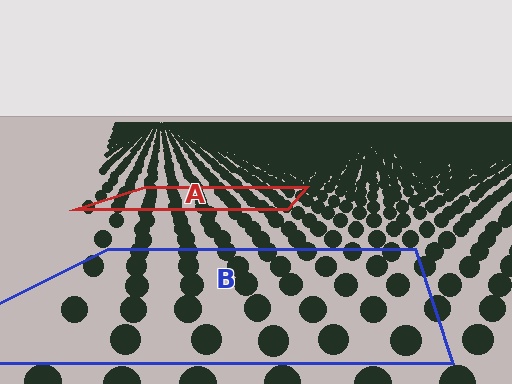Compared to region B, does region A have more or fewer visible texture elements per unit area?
Region A has more texture elements per unit area — they are packed more densely because it is farther away.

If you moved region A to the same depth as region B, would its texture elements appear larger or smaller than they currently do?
They would appear larger. At a closer depth, the same texture elements are projected at a bigger on-screen size.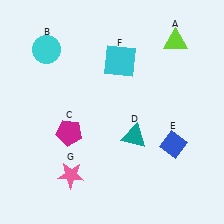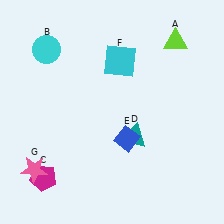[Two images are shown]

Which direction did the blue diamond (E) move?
The blue diamond (E) moved left.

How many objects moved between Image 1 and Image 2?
3 objects moved between the two images.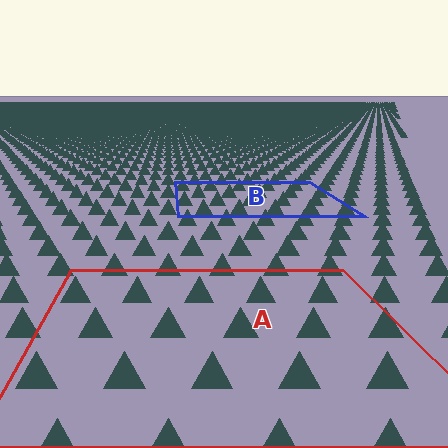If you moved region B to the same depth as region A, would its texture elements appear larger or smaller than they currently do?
They would appear larger. At a closer depth, the same texture elements are projected at a bigger on-screen size.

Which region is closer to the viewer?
Region A is closer. The texture elements there are larger and more spread out.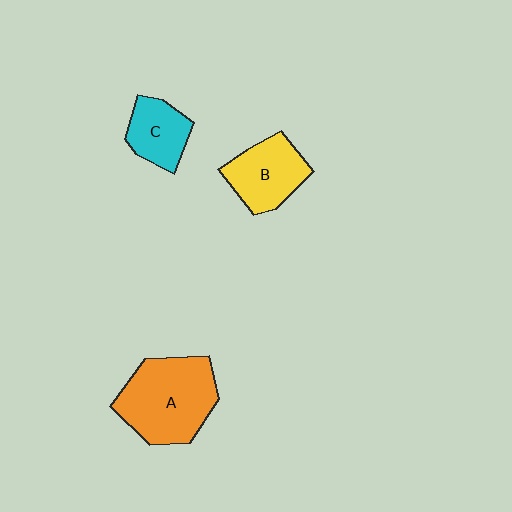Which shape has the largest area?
Shape A (orange).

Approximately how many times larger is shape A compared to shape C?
Approximately 2.0 times.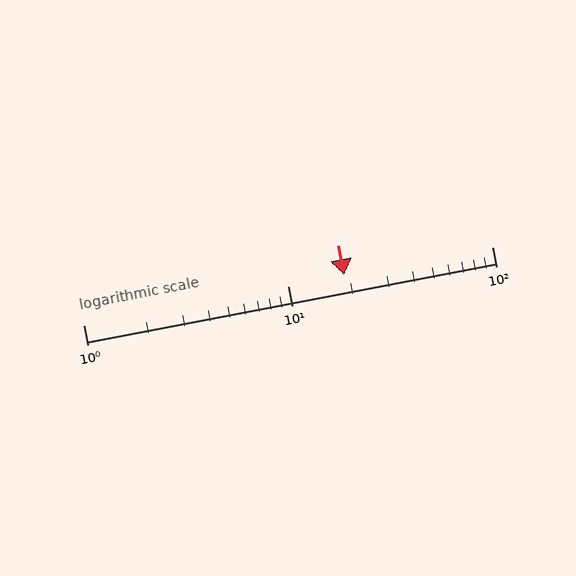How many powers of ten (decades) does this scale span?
The scale spans 2 decades, from 1 to 100.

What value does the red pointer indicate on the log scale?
The pointer indicates approximately 19.